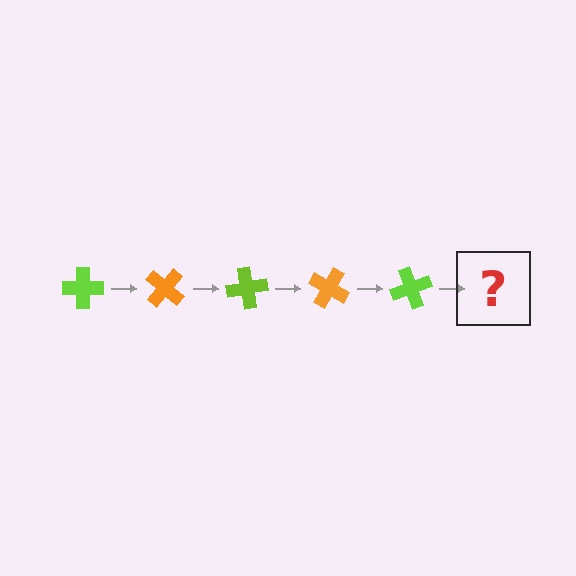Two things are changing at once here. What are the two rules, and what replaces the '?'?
The two rules are that it rotates 40 degrees each step and the color cycles through lime and orange. The '?' should be an orange cross, rotated 200 degrees from the start.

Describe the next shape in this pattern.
It should be an orange cross, rotated 200 degrees from the start.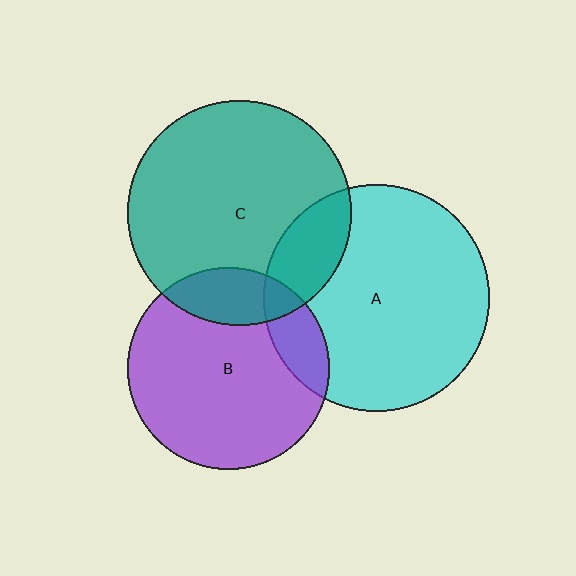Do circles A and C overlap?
Yes.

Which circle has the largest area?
Circle A (cyan).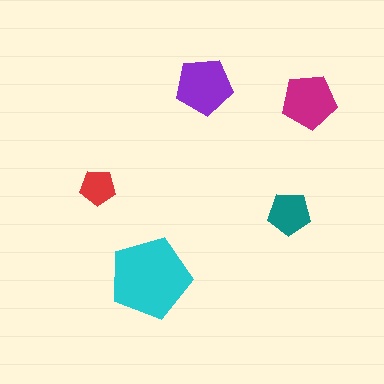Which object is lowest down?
The cyan pentagon is bottommost.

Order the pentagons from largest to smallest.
the cyan one, the purple one, the magenta one, the teal one, the red one.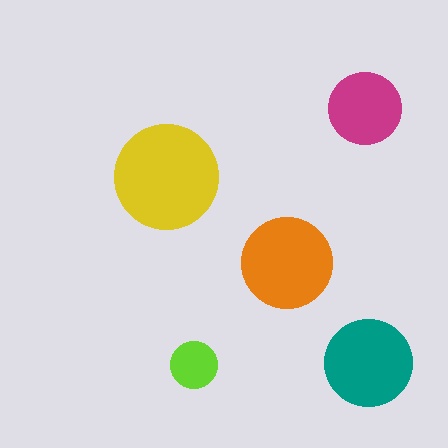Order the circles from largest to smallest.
the yellow one, the orange one, the teal one, the magenta one, the lime one.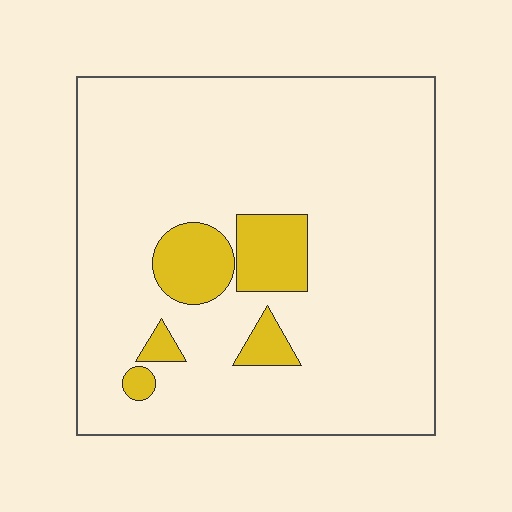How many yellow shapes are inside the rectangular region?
5.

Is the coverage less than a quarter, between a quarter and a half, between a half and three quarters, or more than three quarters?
Less than a quarter.